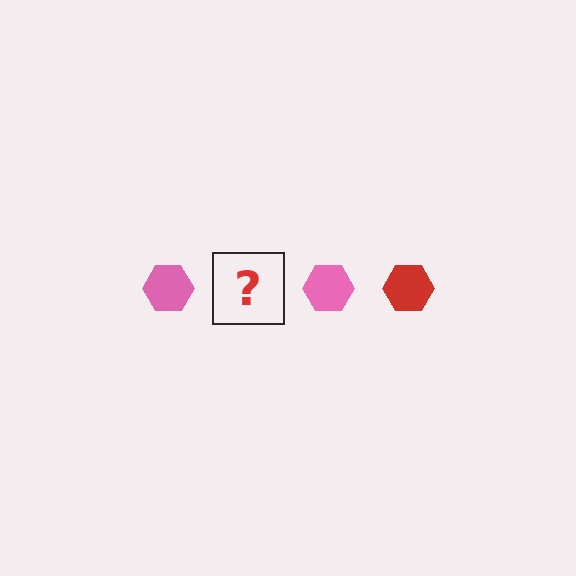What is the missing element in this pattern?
The missing element is a red hexagon.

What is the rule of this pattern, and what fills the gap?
The rule is that the pattern cycles through pink, red hexagons. The gap should be filled with a red hexagon.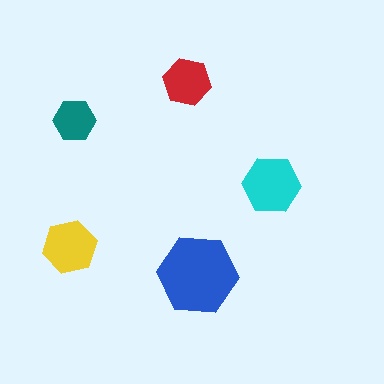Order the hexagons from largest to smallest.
the blue one, the cyan one, the yellow one, the red one, the teal one.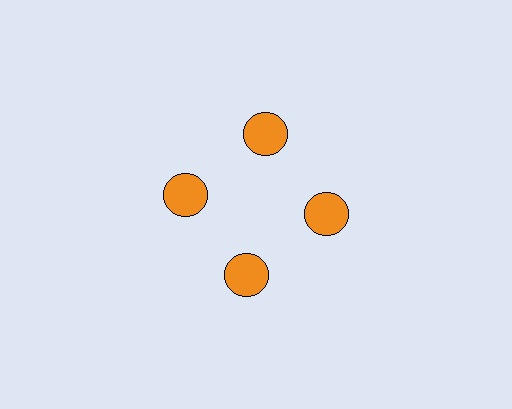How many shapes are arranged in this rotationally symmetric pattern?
There are 4 shapes, arranged in 4 groups of 1.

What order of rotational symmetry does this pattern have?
This pattern has 4-fold rotational symmetry.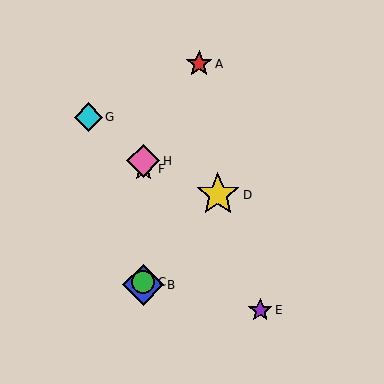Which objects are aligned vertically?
Objects B, C, F, H are aligned vertically.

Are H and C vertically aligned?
Yes, both are at x≈143.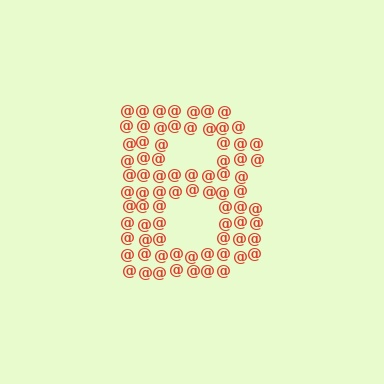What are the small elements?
The small elements are at signs.